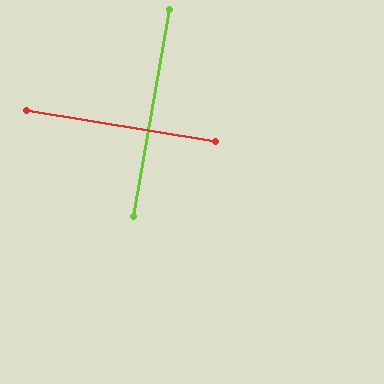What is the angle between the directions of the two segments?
Approximately 89 degrees.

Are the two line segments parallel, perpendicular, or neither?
Perpendicular — they meet at approximately 89°.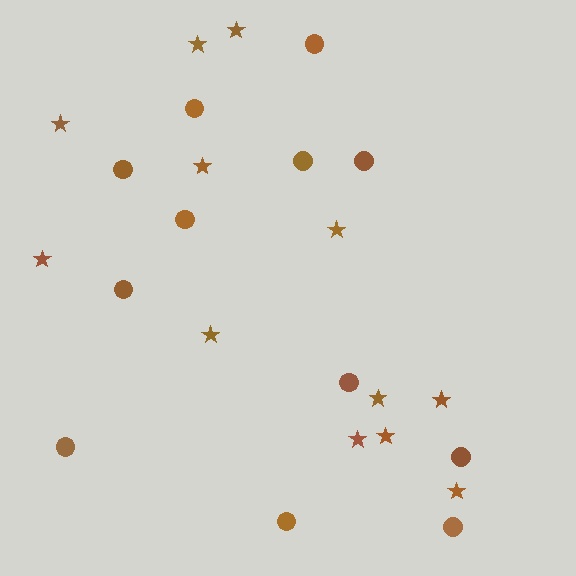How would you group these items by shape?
There are 2 groups: one group of stars (12) and one group of circles (12).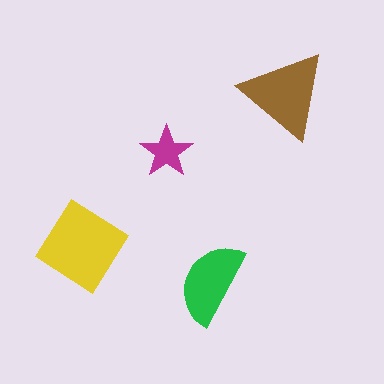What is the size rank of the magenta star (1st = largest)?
4th.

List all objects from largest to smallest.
The yellow diamond, the brown triangle, the green semicircle, the magenta star.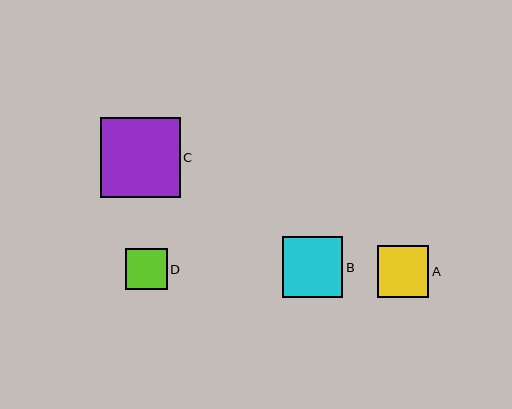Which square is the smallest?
Square D is the smallest with a size of approximately 41 pixels.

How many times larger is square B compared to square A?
Square B is approximately 1.2 times the size of square A.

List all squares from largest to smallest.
From largest to smallest: C, B, A, D.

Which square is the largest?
Square C is the largest with a size of approximately 80 pixels.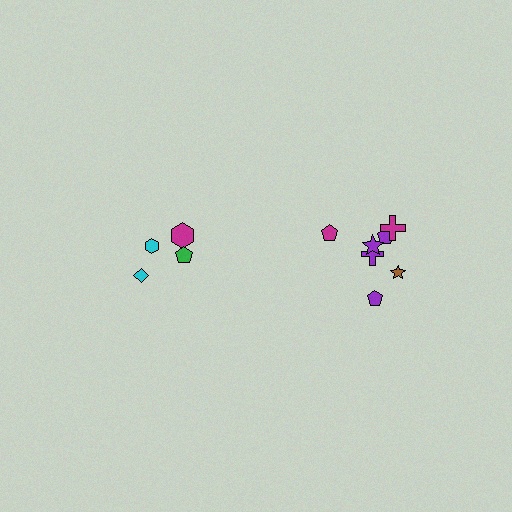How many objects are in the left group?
There are 4 objects.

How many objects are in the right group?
There are 7 objects.